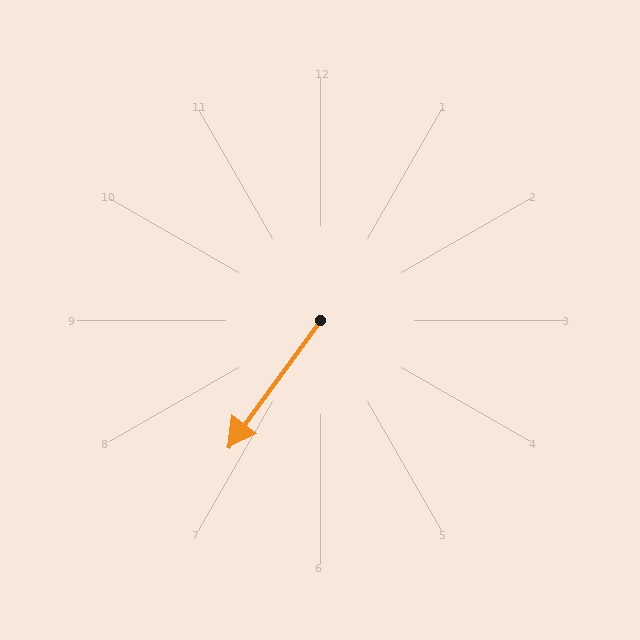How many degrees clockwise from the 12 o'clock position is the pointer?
Approximately 216 degrees.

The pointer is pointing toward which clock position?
Roughly 7 o'clock.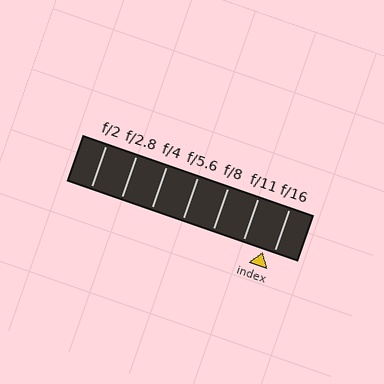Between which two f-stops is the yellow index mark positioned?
The index mark is between f/11 and f/16.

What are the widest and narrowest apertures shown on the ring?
The widest aperture shown is f/2 and the narrowest is f/16.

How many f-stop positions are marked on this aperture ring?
There are 7 f-stop positions marked.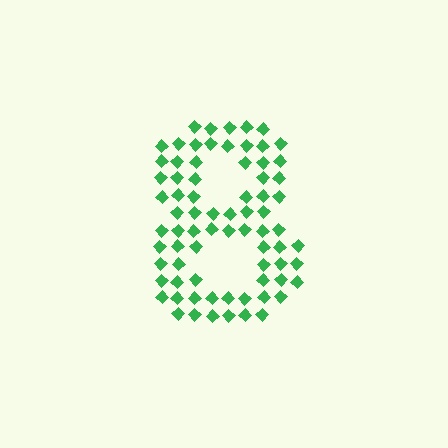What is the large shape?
The large shape is the digit 8.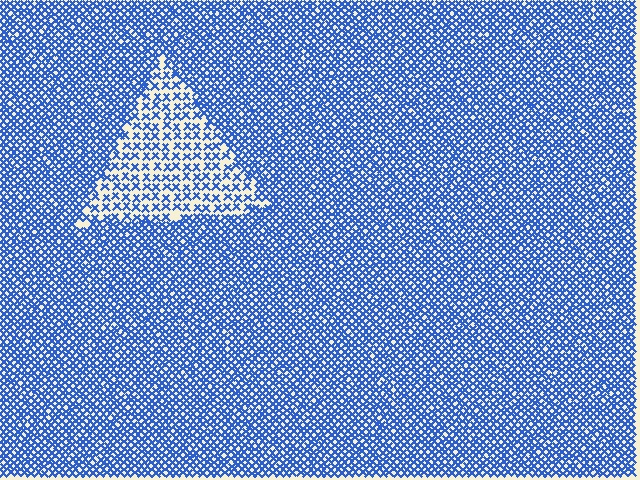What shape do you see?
I see a triangle.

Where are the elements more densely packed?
The elements are more densely packed outside the triangle boundary.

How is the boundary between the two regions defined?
The boundary is defined by a change in element density (approximately 2.1x ratio). All elements are the same color, size, and shape.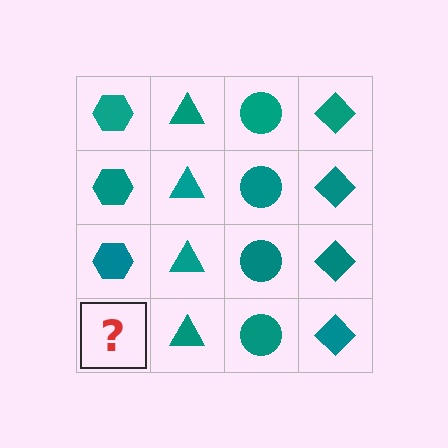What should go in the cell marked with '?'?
The missing cell should contain a teal hexagon.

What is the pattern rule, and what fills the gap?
The rule is that each column has a consistent shape. The gap should be filled with a teal hexagon.